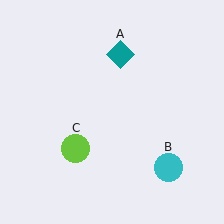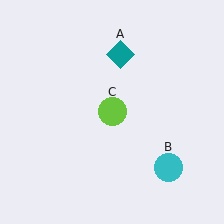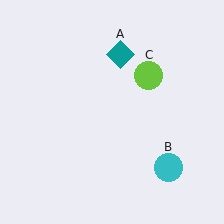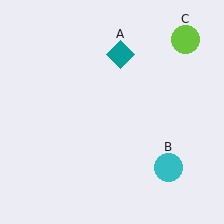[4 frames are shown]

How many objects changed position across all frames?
1 object changed position: lime circle (object C).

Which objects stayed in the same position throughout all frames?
Teal diamond (object A) and cyan circle (object B) remained stationary.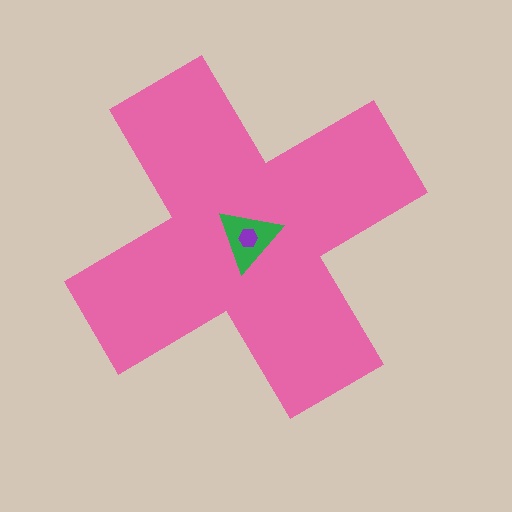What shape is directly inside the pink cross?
The green triangle.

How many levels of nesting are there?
3.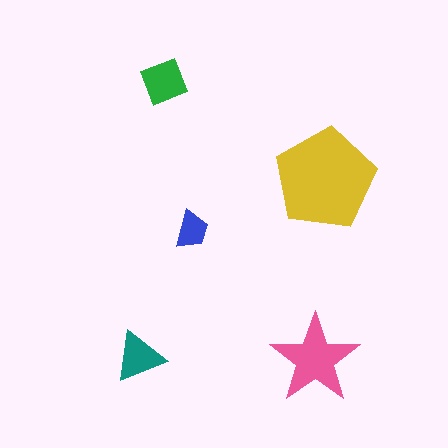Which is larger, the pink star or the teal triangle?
The pink star.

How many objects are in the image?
There are 5 objects in the image.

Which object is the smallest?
The blue trapezoid.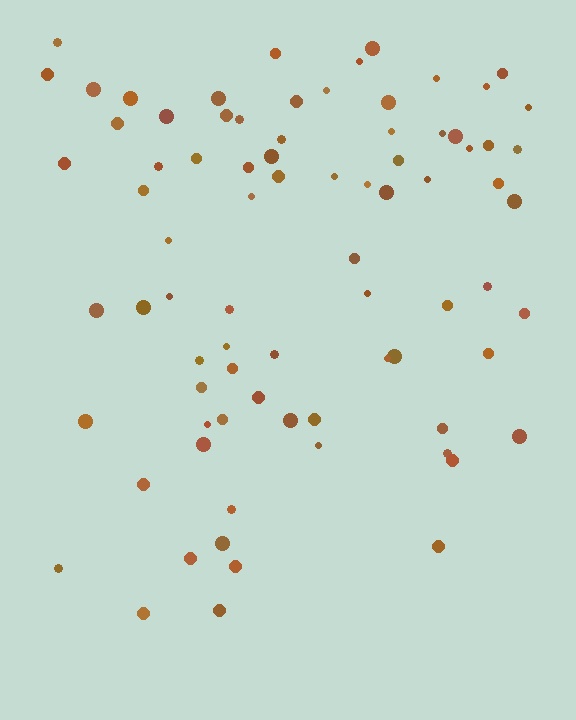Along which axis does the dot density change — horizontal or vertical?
Vertical.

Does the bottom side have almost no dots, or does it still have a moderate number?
Still a moderate number, just noticeably fewer than the top.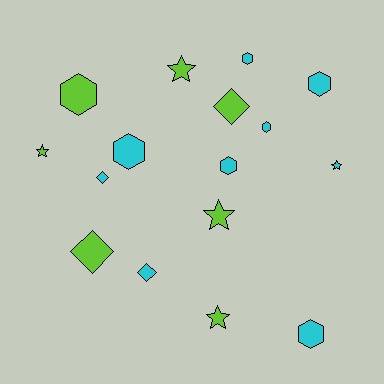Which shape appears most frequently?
Hexagon, with 7 objects.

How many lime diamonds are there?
There are 2 lime diamonds.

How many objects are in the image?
There are 16 objects.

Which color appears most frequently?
Cyan, with 9 objects.